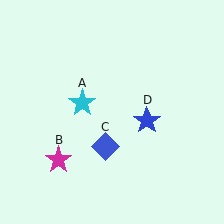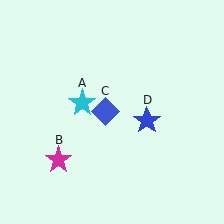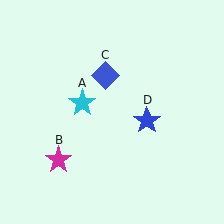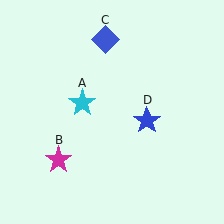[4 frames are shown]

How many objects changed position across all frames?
1 object changed position: blue diamond (object C).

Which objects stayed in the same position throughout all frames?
Cyan star (object A) and magenta star (object B) and blue star (object D) remained stationary.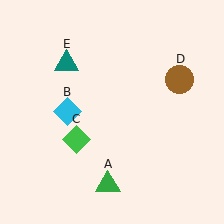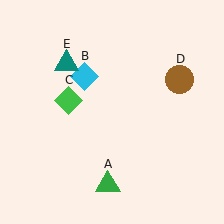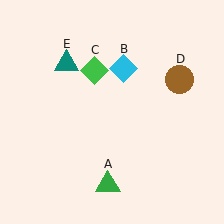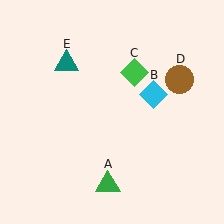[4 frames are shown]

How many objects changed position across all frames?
2 objects changed position: cyan diamond (object B), green diamond (object C).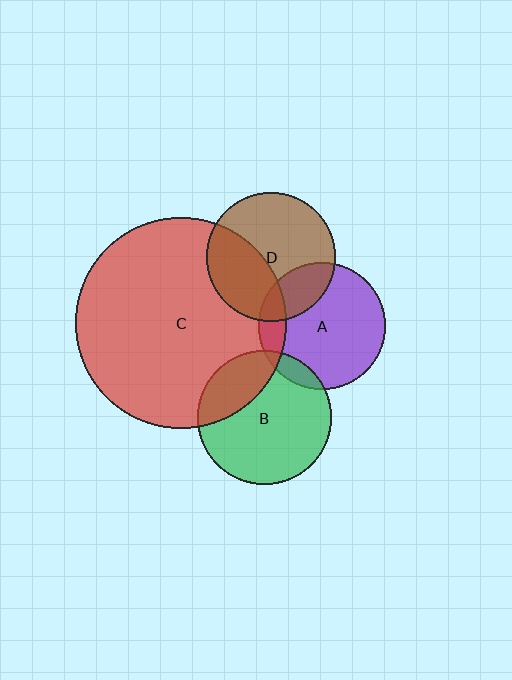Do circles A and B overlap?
Yes.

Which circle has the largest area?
Circle C (red).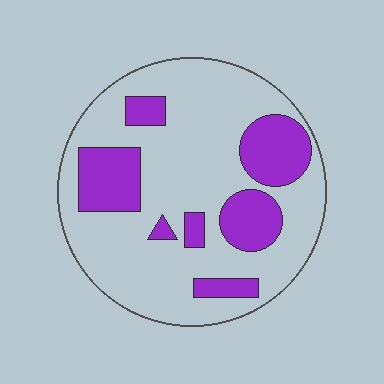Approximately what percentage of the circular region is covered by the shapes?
Approximately 25%.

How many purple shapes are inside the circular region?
7.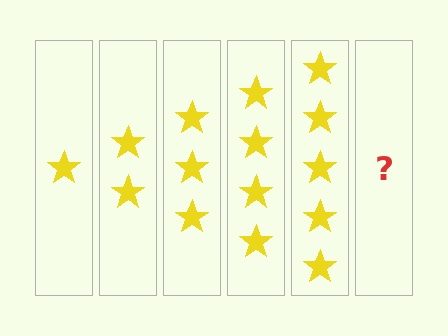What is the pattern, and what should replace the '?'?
The pattern is that each step adds one more star. The '?' should be 6 stars.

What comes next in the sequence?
The next element should be 6 stars.